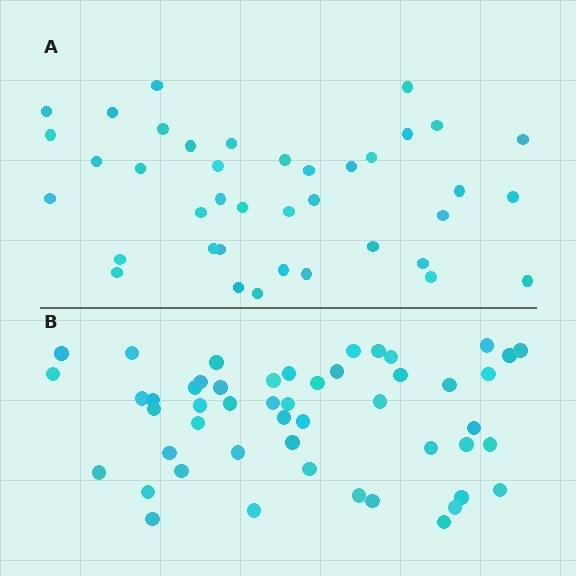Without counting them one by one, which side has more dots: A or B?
Region B (the bottom region) has more dots.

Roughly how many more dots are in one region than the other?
Region B has roughly 12 or so more dots than region A.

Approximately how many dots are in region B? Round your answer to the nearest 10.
About 50 dots.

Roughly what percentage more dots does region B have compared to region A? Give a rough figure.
About 30% more.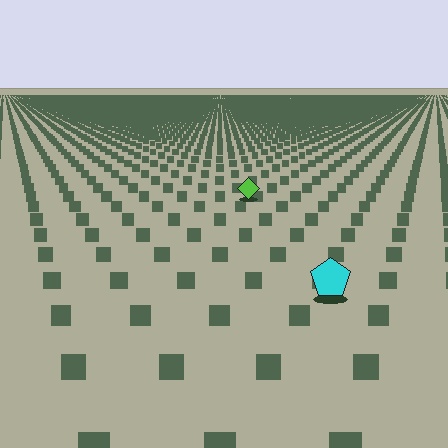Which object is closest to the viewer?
The cyan pentagon is closest. The texture marks near it are larger and more spread out.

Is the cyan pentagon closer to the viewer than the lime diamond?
Yes. The cyan pentagon is closer — you can tell from the texture gradient: the ground texture is coarser near it.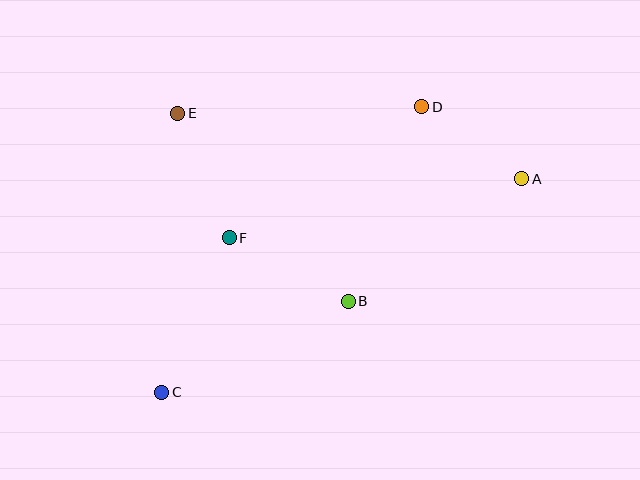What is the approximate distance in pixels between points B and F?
The distance between B and F is approximately 135 pixels.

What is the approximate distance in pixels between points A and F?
The distance between A and F is approximately 298 pixels.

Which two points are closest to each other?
Points A and D are closest to each other.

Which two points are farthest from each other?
Points A and C are farthest from each other.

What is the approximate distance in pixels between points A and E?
The distance between A and E is approximately 350 pixels.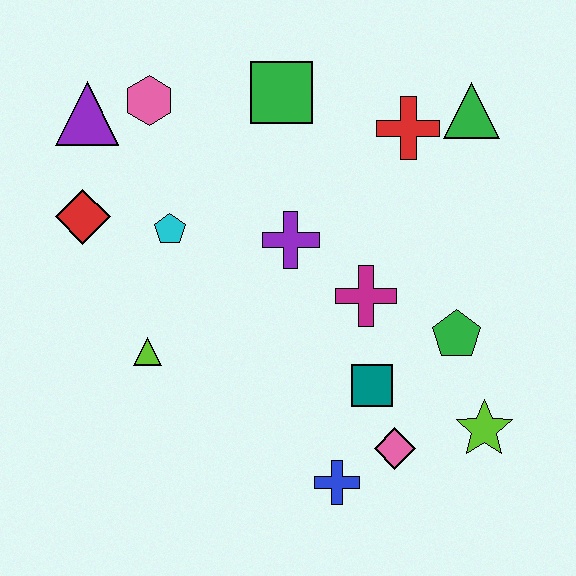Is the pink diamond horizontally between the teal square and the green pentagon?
Yes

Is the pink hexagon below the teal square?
No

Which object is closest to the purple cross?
The magenta cross is closest to the purple cross.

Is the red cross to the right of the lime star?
No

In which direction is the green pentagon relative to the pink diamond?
The green pentagon is above the pink diamond.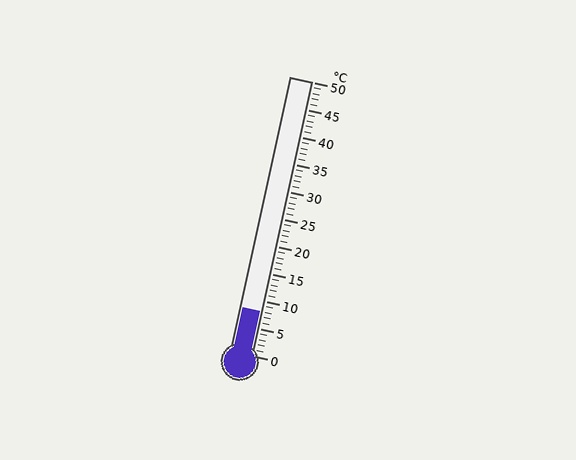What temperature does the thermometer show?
The thermometer shows approximately 8°C.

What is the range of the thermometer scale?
The thermometer scale ranges from 0°C to 50°C.